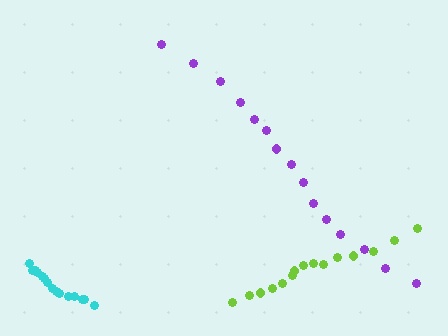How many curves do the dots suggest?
There are 3 distinct paths.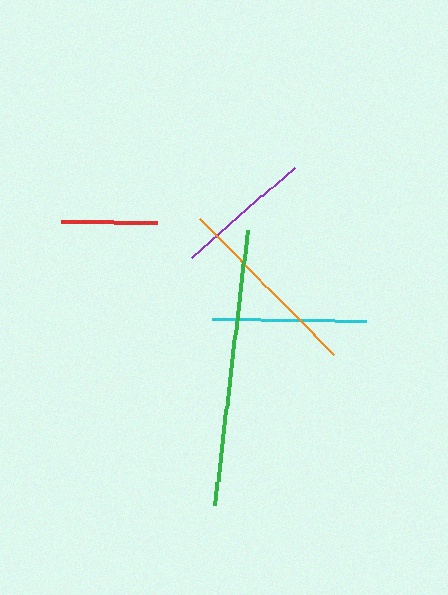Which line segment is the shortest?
The red line is the shortest at approximately 96 pixels.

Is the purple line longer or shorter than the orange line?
The orange line is longer than the purple line.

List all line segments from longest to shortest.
From longest to shortest: green, orange, cyan, purple, red.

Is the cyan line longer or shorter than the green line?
The green line is longer than the cyan line.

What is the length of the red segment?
The red segment is approximately 96 pixels long.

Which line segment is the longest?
The green line is the longest at approximately 276 pixels.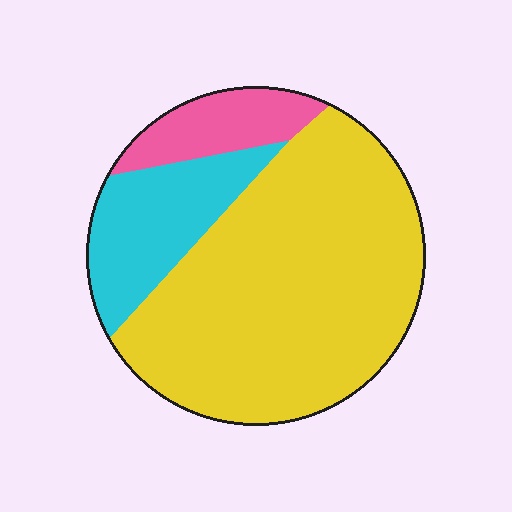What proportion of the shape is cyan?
Cyan takes up about one fifth (1/5) of the shape.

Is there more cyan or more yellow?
Yellow.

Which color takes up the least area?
Pink, at roughly 10%.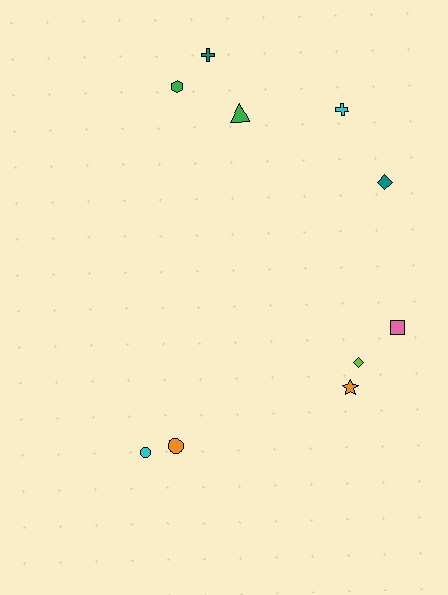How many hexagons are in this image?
There is 1 hexagon.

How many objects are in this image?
There are 10 objects.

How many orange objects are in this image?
There are 2 orange objects.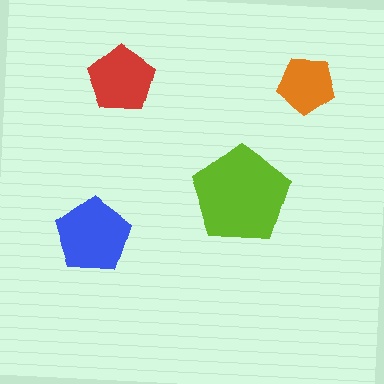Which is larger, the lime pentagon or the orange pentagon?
The lime one.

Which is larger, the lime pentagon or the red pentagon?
The lime one.